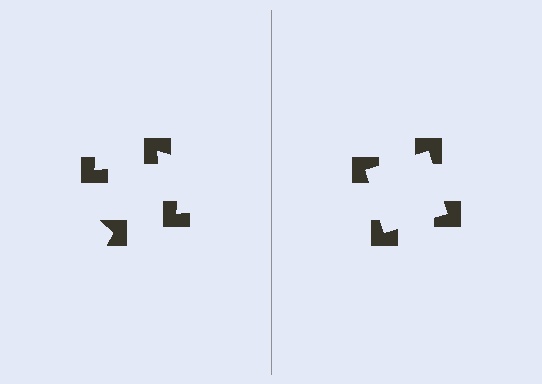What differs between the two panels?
The notched squares are positioned identically on both sides; only the wedge orientations differ. On the right they align to a square; on the left they are misaligned.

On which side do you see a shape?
An illusory square appears on the right side. On the left side the wedge cuts are rotated, so no coherent shape forms.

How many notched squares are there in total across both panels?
8 — 4 on each side.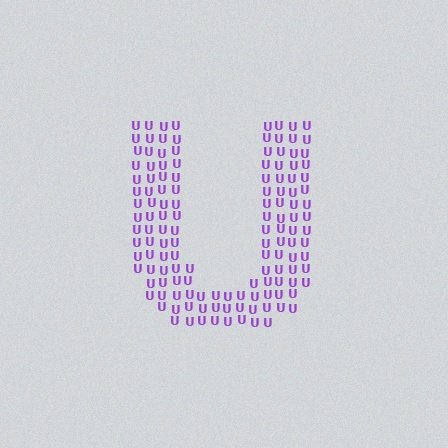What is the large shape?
The large shape is the letter U.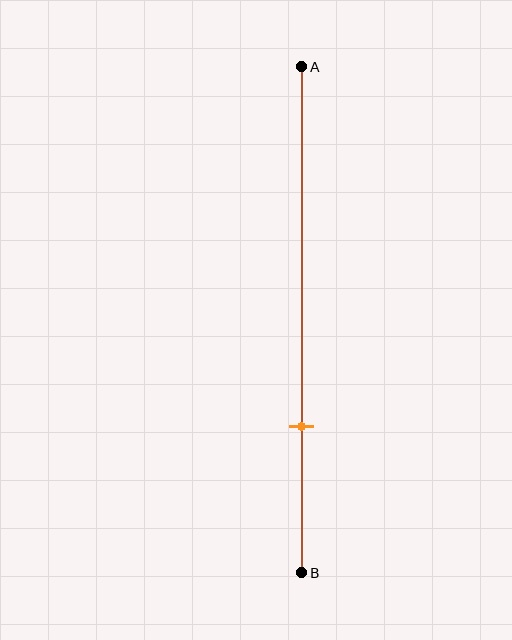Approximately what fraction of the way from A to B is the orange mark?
The orange mark is approximately 70% of the way from A to B.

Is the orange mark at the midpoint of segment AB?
No, the mark is at about 70% from A, not at the 50% midpoint.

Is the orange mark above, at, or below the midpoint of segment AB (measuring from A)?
The orange mark is below the midpoint of segment AB.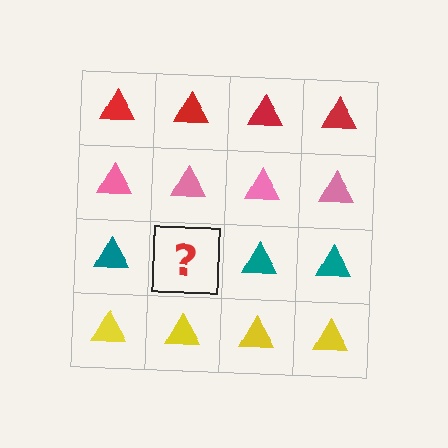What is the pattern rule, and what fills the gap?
The rule is that each row has a consistent color. The gap should be filled with a teal triangle.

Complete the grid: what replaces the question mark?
The question mark should be replaced with a teal triangle.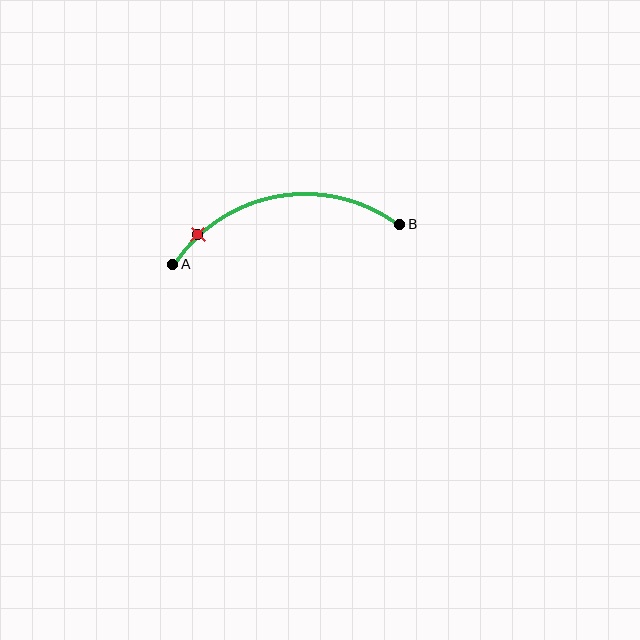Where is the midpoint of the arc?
The arc midpoint is the point on the curve farthest from the straight line joining A and B. It sits above that line.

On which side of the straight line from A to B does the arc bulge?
The arc bulges above the straight line connecting A and B.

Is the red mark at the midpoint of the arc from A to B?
No. The red mark lies on the arc but is closer to endpoint A. The arc midpoint would be at the point on the curve equidistant along the arc from both A and B.